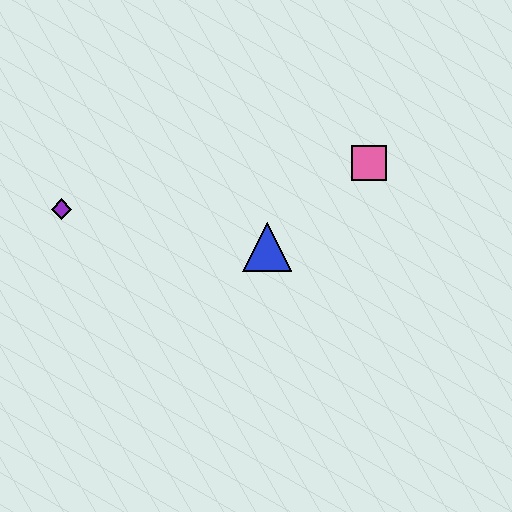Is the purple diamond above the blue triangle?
Yes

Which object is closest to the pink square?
The blue triangle is closest to the pink square.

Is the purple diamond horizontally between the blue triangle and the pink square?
No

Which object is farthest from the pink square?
The purple diamond is farthest from the pink square.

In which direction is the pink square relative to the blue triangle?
The pink square is to the right of the blue triangle.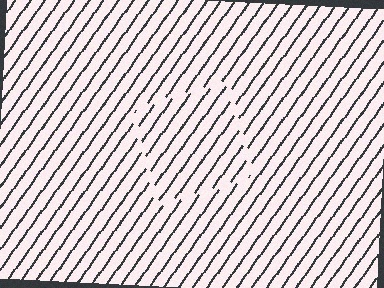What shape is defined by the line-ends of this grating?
An illusory square. The interior of the shape contains the same grating, shifted by half a period — the contour is defined by the phase discontinuity where line-ends from the inner and outer gratings abut.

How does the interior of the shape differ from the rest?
The interior of the shape contains the same grating, shifted by half a period — the contour is defined by the phase discontinuity where line-ends from the inner and outer gratings abut.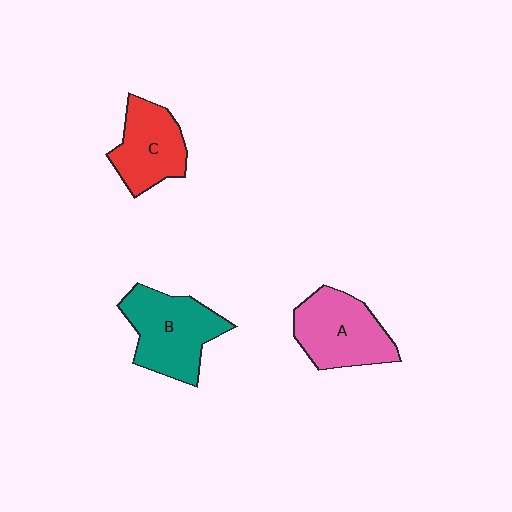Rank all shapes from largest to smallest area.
From largest to smallest: B (teal), A (pink), C (red).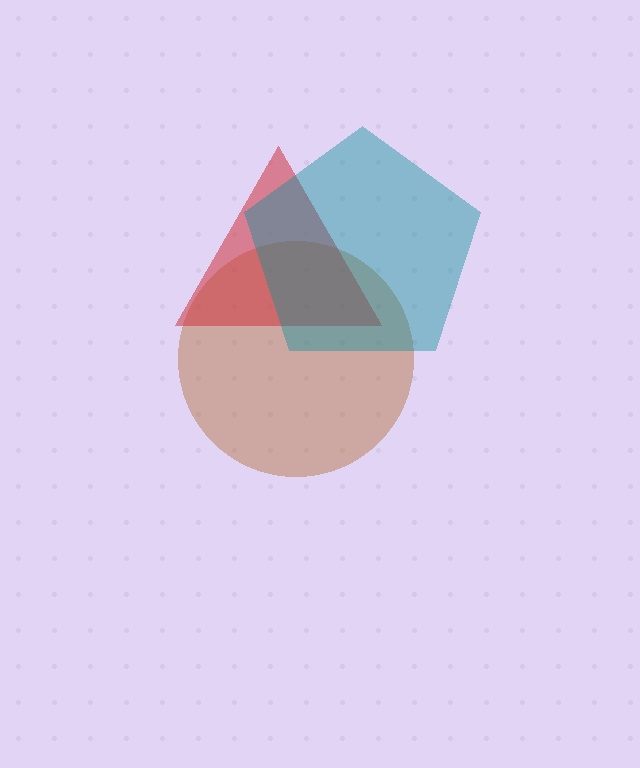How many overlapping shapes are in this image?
There are 3 overlapping shapes in the image.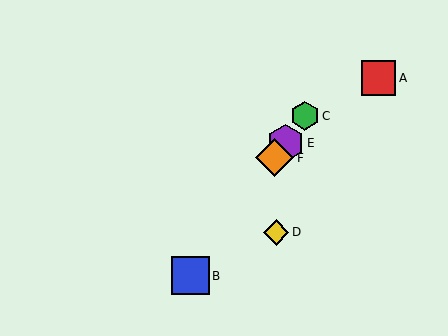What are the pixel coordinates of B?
Object B is at (191, 276).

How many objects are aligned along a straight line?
4 objects (B, C, E, F) are aligned along a straight line.